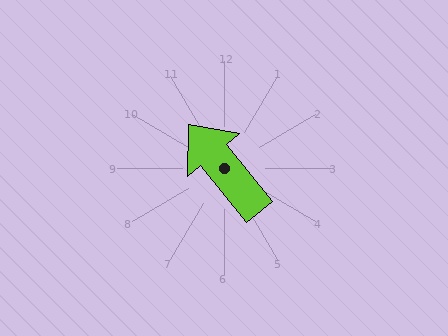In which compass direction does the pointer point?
Northwest.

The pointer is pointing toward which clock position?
Roughly 11 o'clock.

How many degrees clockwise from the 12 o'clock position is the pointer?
Approximately 321 degrees.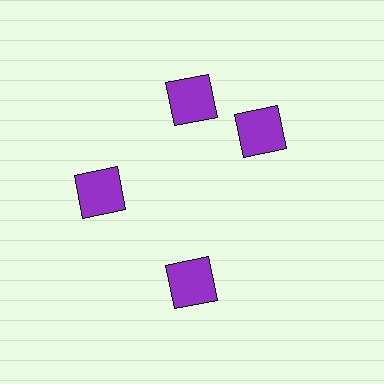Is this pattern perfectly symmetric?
No. The 4 purple squares are arranged in a ring, but one element near the 3 o'clock position is rotated out of alignment along the ring, breaking the 4-fold rotational symmetry.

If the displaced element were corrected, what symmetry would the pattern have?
It would have 4-fold rotational symmetry — the pattern would map onto itself every 90 degrees.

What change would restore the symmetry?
The symmetry would be restored by rotating it back into even spacing with its neighbors so that all 4 squares sit at equal angles and equal distance from the center.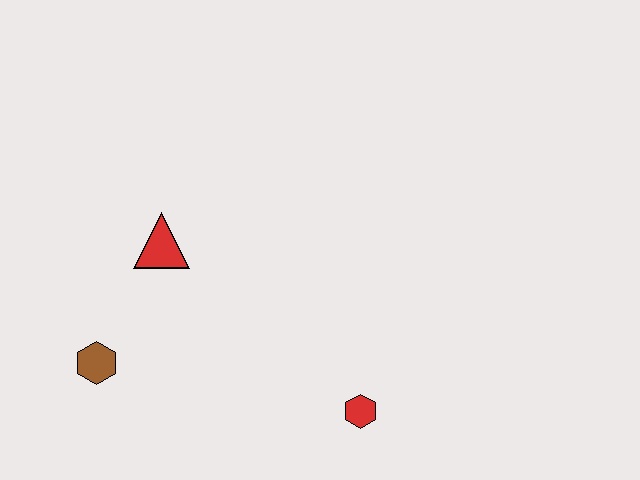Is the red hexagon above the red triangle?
No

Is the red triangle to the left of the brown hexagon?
No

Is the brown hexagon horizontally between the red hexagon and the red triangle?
No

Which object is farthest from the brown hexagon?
The red hexagon is farthest from the brown hexagon.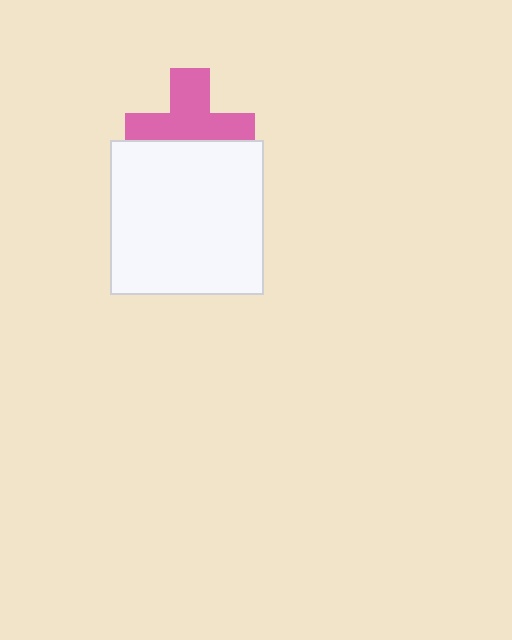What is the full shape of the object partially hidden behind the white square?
The partially hidden object is a pink cross.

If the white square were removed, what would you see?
You would see the complete pink cross.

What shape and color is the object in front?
The object in front is a white square.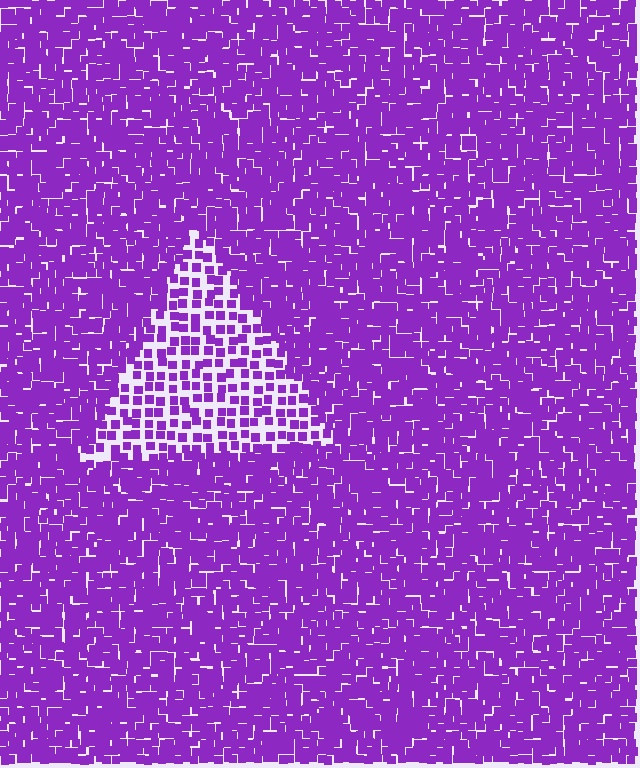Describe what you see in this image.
The image contains small purple elements arranged at two different densities. A triangle-shaped region is visible where the elements are less densely packed than the surrounding area.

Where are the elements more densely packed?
The elements are more densely packed outside the triangle boundary.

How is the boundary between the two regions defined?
The boundary is defined by a change in element density (approximately 2.3x ratio). All elements are the same color, size, and shape.